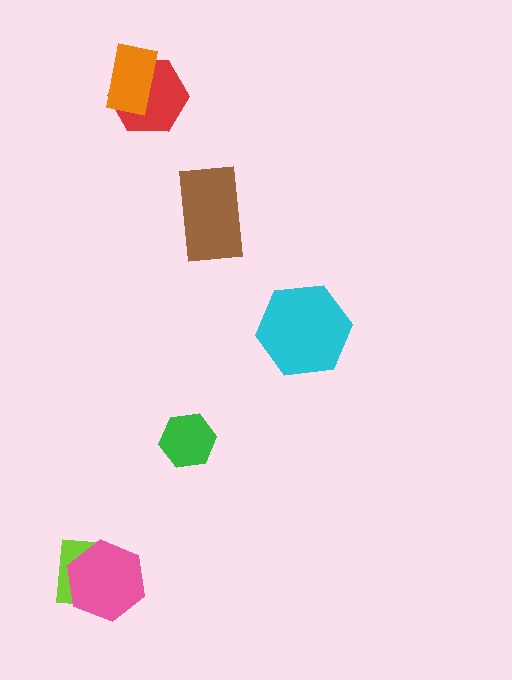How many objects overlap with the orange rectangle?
1 object overlaps with the orange rectangle.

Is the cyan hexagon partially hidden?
No, no other shape covers it.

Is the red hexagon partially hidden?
Yes, it is partially covered by another shape.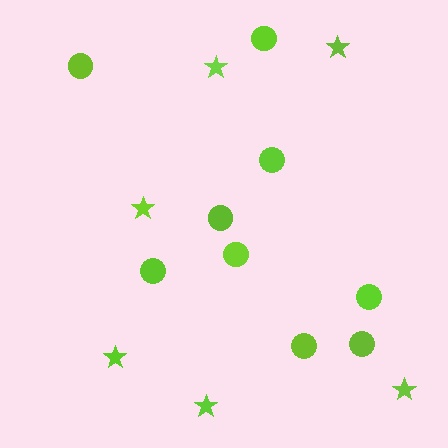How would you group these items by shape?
There are 2 groups: one group of circles (9) and one group of stars (6).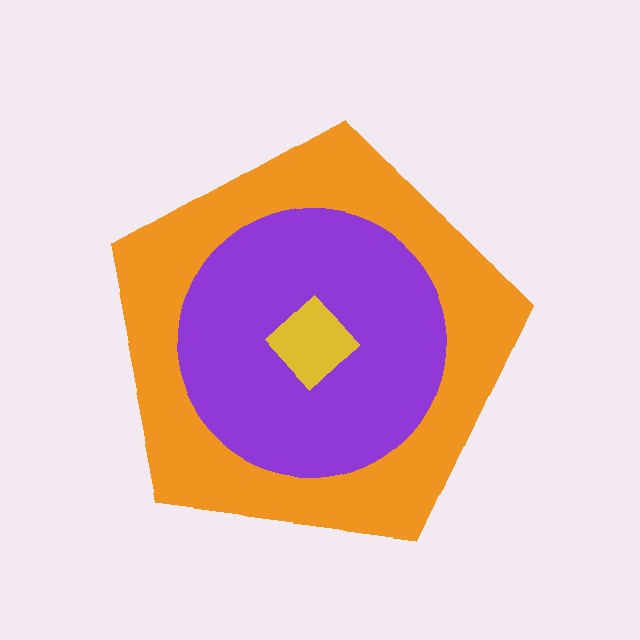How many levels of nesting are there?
3.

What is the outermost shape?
The orange pentagon.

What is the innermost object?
The yellow diamond.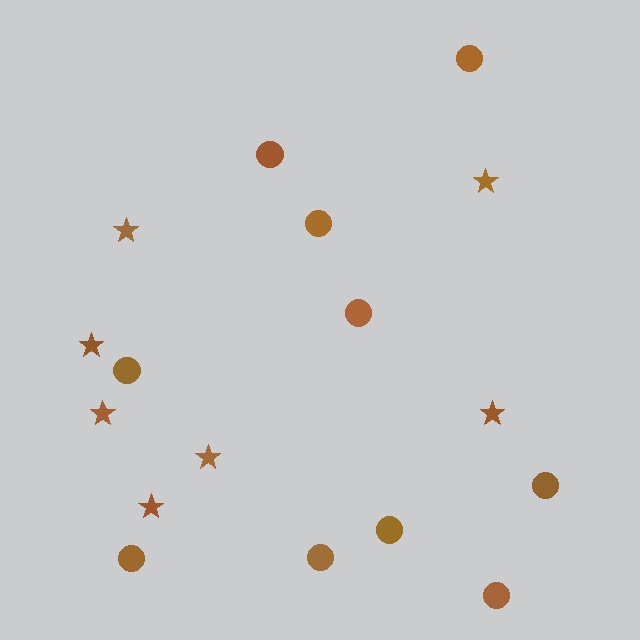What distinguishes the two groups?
There are 2 groups: one group of stars (7) and one group of circles (10).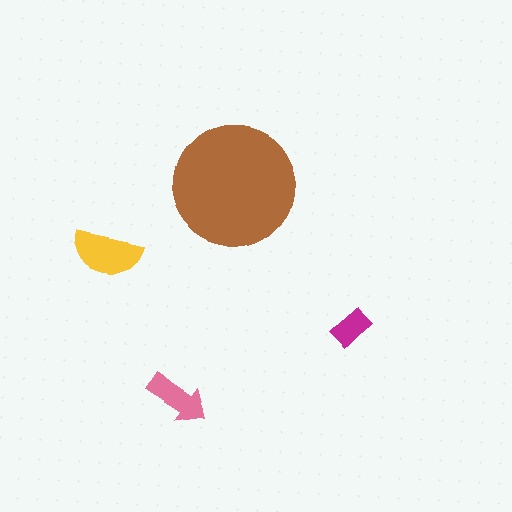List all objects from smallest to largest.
The magenta rectangle, the pink arrow, the yellow semicircle, the brown circle.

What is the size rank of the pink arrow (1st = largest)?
3rd.